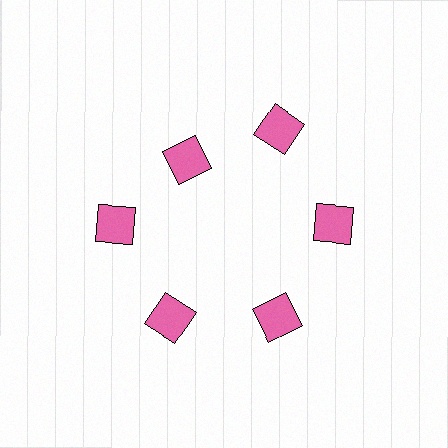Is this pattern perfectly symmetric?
No. The 6 pink squares are arranged in a ring, but one element near the 11 o'clock position is pulled inward toward the center, breaking the 6-fold rotational symmetry.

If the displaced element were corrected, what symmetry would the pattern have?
It would have 6-fold rotational symmetry — the pattern would map onto itself every 60 degrees.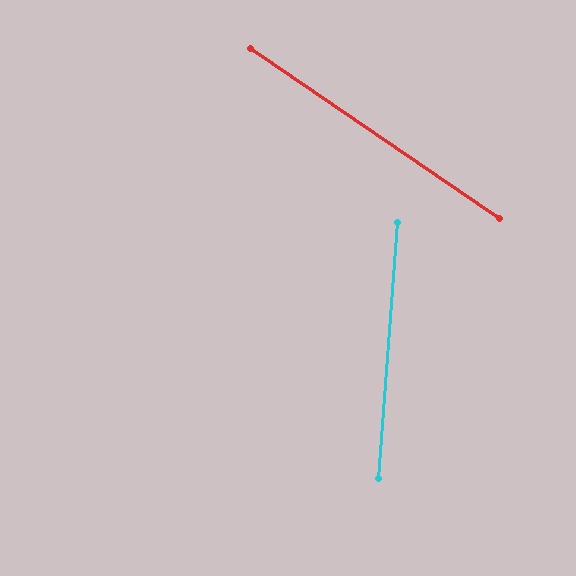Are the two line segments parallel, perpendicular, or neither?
Neither parallel nor perpendicular — they differ by about 60°.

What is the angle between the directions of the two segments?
Approximately 60 degrees.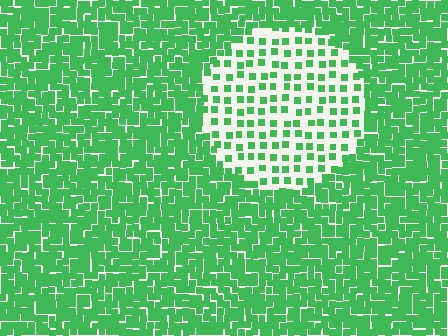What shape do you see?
I see a circle.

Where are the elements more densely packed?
The elements are more densely packed outside the circle boundary.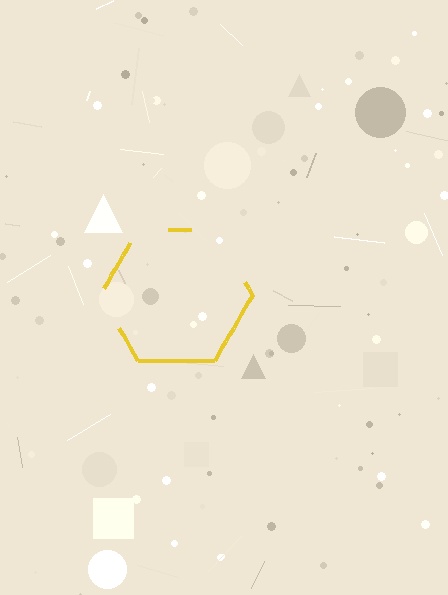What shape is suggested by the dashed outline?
The dashed outline suggests a hexagon.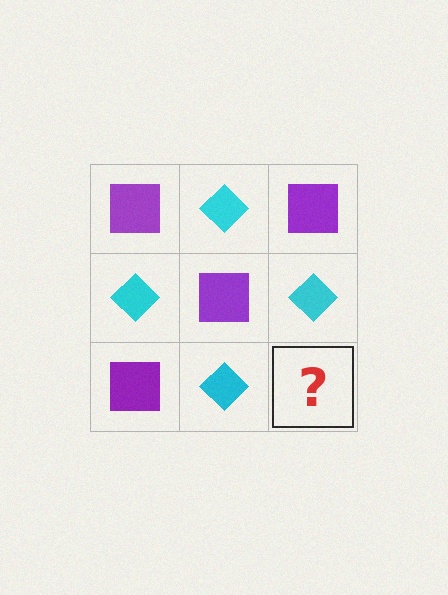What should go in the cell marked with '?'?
The missing cell should contain a purple square.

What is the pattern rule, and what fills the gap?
The rule is that it alternates purple square and cyan diamond in a checkerboard pattern. The gap should be filled with a purple square.